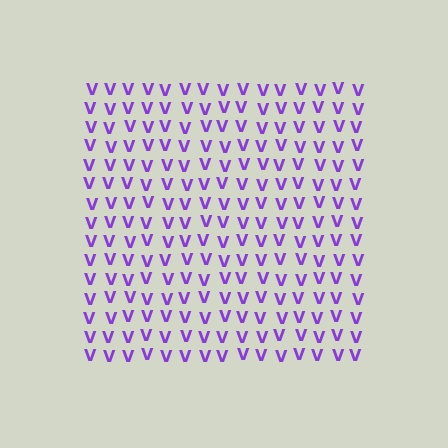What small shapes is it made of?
It is made of small letter V's.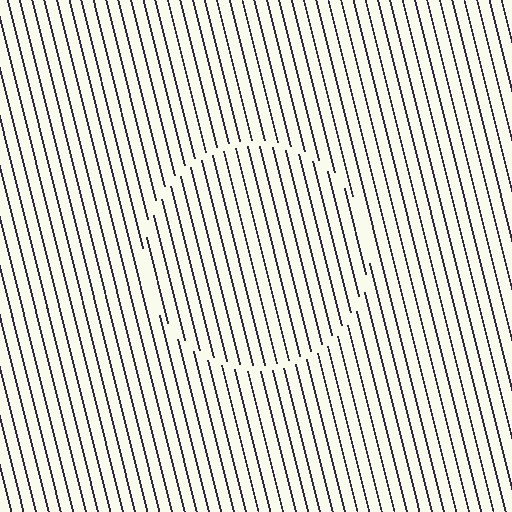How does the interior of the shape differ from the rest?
The interior of the shape contains the same grating, shifted by half a period — the contour is defined by the phase discontinuity where line-ends from the inner and outer gratings abut.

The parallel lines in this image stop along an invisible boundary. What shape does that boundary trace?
An illusory circle. The interior of the shape contains the same grating, shifted by half a period — the contour is defined by the phase discontinuity where line-ends from the inner and outer gratings abut.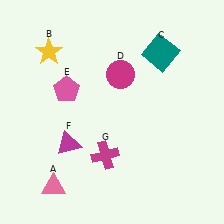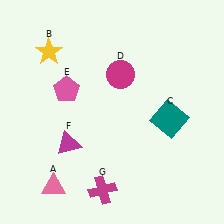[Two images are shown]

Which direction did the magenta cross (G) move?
The magenta cross (G) moved down.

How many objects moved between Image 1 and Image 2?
2 objects moved between the two images.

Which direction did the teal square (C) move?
The teal square (C) moved down.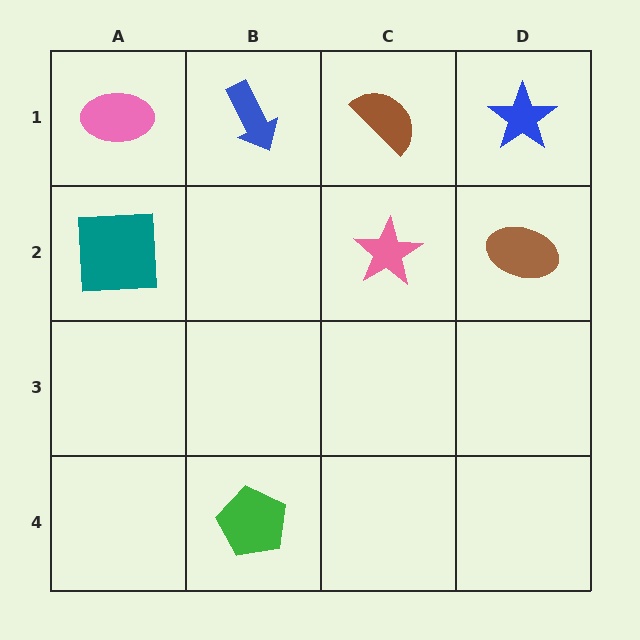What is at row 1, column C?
A brown semicircle.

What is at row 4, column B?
A green pentagon.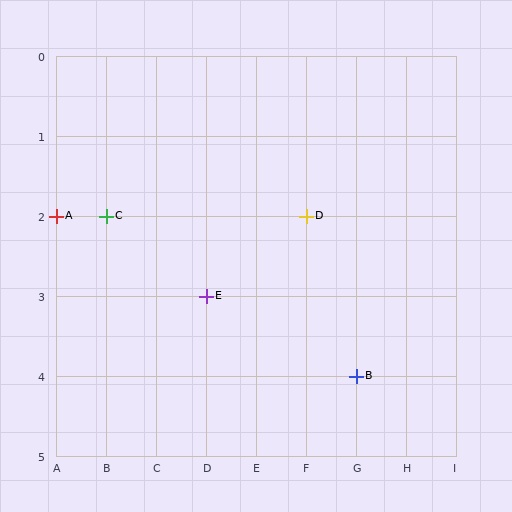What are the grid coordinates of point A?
Point A is at grid coordinates (A, 2).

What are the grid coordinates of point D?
Point D is at grid coordinates (F, 2).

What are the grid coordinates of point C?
Point C is at grid coordinates (B, 2).